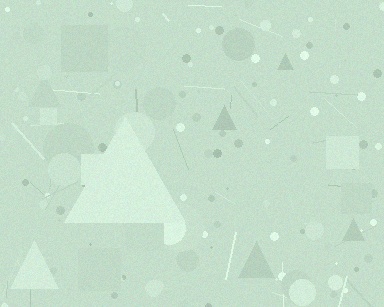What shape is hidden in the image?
A triangle is hidden in the image.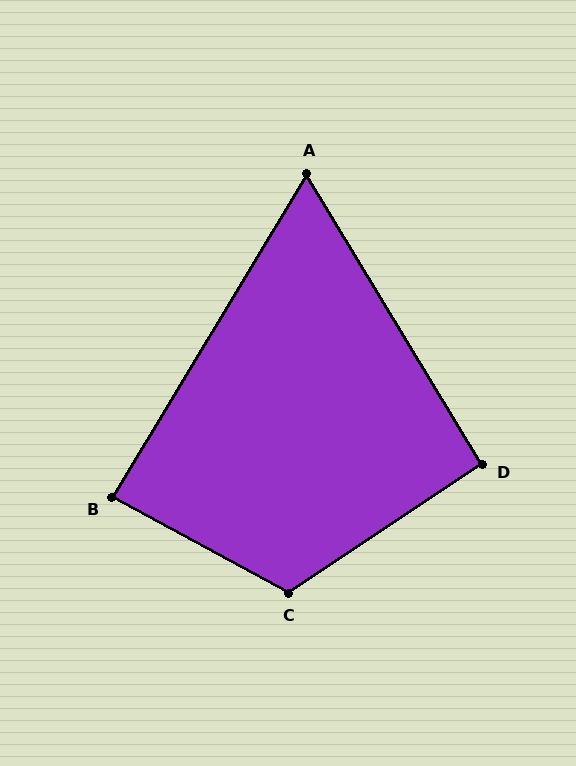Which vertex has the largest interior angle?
C, at approximately 118 degrees.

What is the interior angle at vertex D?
Approximately 93 degrees (approximately right).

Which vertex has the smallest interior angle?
A, at approximately 62 degrees.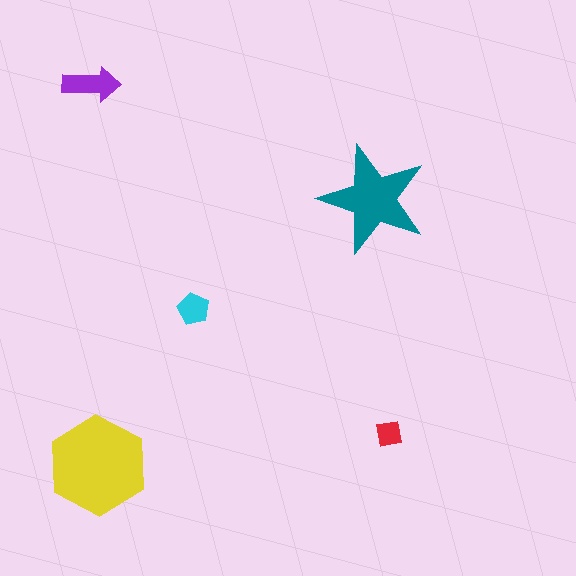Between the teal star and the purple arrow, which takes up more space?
The teal star.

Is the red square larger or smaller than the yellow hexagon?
Smaller.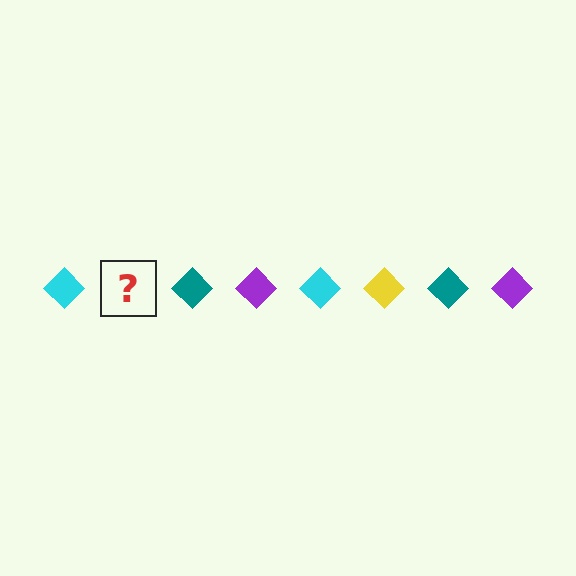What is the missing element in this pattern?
The missing element is a yellow diamond.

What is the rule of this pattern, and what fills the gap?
The rule is that the pattern cycles through cyan, yellow, teal, purple diamonds. The gap should be filled with a yellow diamond.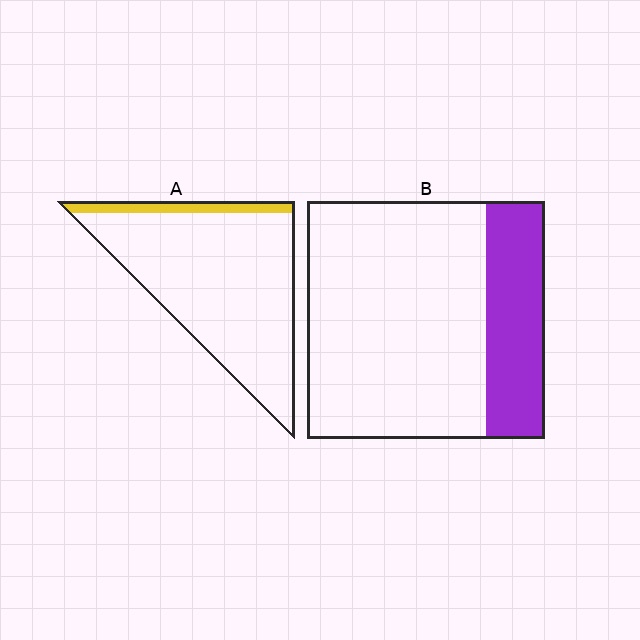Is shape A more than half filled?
No.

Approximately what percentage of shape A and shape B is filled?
A is approximately 10% and B is approximately 25%.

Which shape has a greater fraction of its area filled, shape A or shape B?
Shape B.